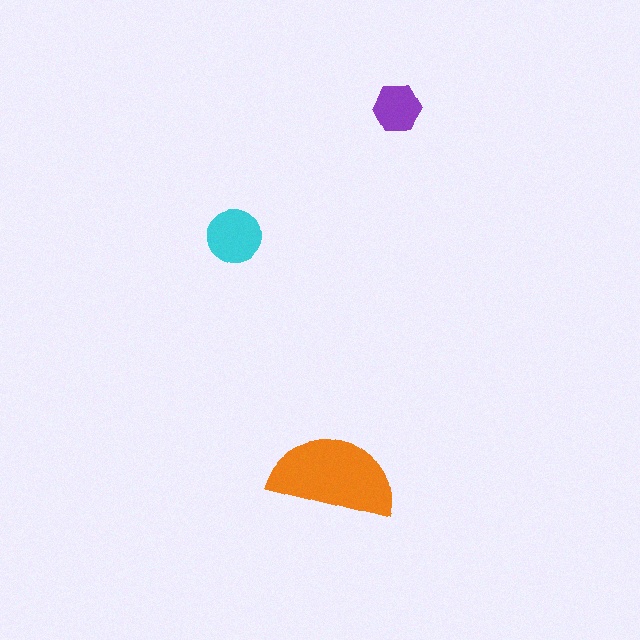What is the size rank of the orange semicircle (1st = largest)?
1st.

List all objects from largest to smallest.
The orange semicircle, the cyan circle, the purple hexagon.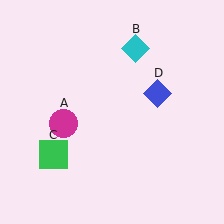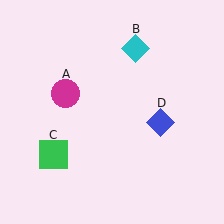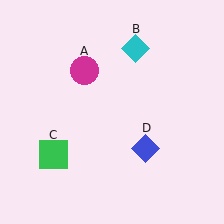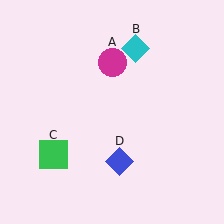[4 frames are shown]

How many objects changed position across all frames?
2 objects changed position: magenta circle (object A), blue diamond (object D).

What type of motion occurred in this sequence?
The magenta circle (object A), blue diamond (object D) rotated clockwise around the center of the scene.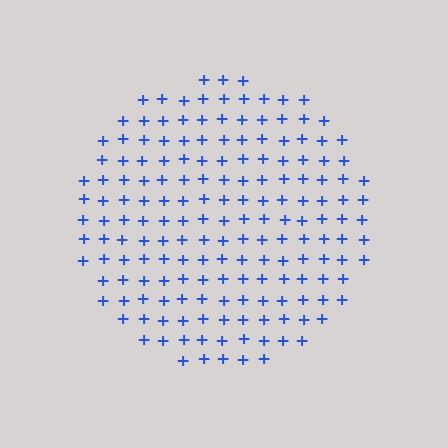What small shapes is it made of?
It is made of small plus signs.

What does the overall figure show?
The overall figure shows a circle.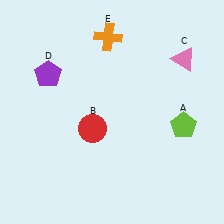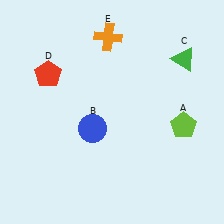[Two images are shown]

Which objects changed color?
B changed from red to blue. C changed from pink to green. D changed from purple to red.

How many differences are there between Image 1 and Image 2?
There are 3 differences between the two images.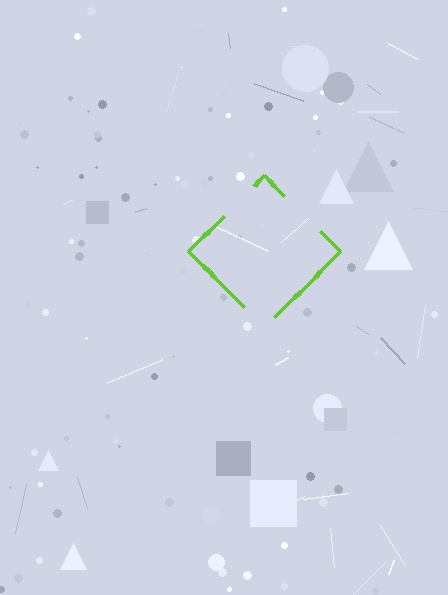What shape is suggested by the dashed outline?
The dashed outline suggests a diamond.